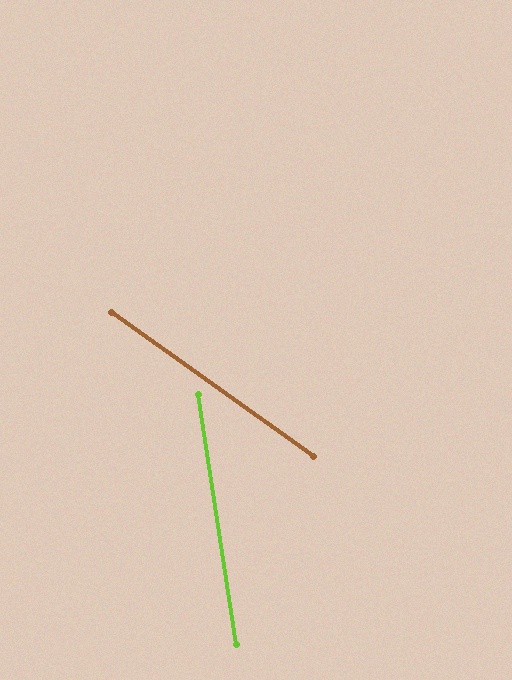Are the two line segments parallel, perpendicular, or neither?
Neither parallel nor perpendicular — they differ by about 46°.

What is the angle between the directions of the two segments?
Approximately 46 degrees.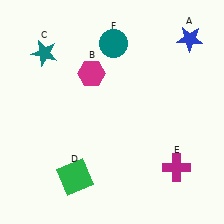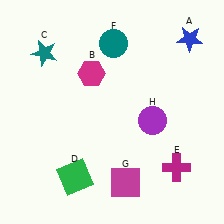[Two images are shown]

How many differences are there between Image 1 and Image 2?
There are 2 differences between the two images.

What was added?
A magenta square (G), a purple circle (H) were added in Image 2.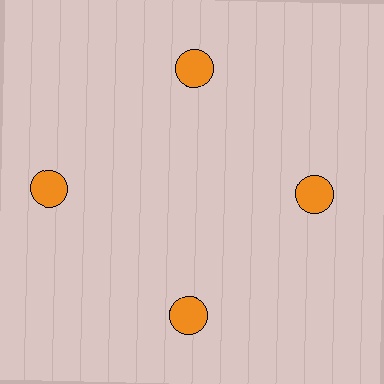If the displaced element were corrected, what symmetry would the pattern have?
It would have 4-fold rotational symmetry — the pattern would map onto itself every 90 degrees.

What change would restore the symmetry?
The symmetry would be restored by moving it inward, back onto the ring so that all 4 circles sit at equal angles and equal distance from the center.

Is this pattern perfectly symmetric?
No. The 4 orange circles are arranged in a ring, but one element near the 9 o'clock position is pushed outward from the center, breaking the 4-fold rotational symmetry.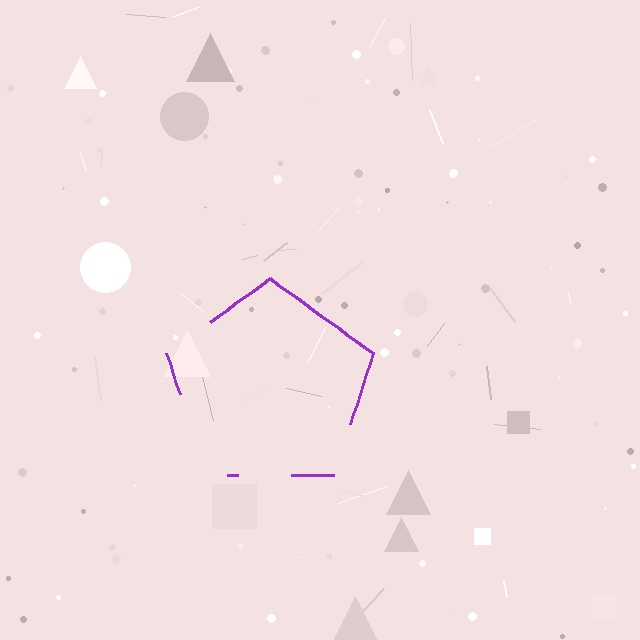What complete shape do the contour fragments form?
The contour fragments form a pentagon.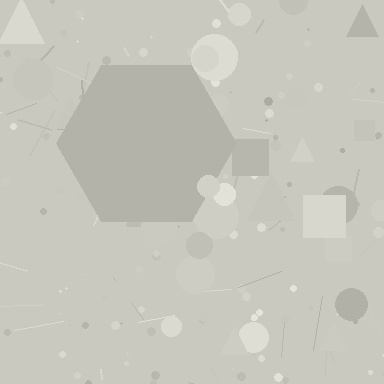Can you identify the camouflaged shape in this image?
The camouflaged shape is a hexagon.